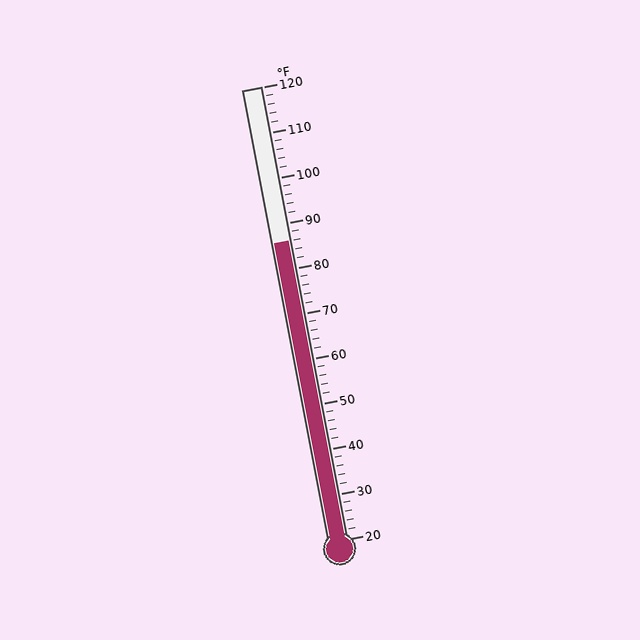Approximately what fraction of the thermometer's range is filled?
The thermometer is filled to approximately 65% of its range.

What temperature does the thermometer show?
The thermometer shows approximately 86°F.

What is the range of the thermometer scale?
The thermometer scale ranges from 20°F to 120°F.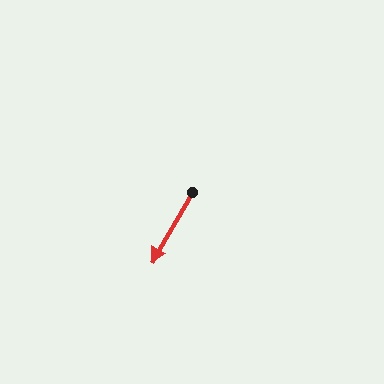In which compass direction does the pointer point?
Southwest.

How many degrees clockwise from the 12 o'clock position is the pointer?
Approximately 210 degrees.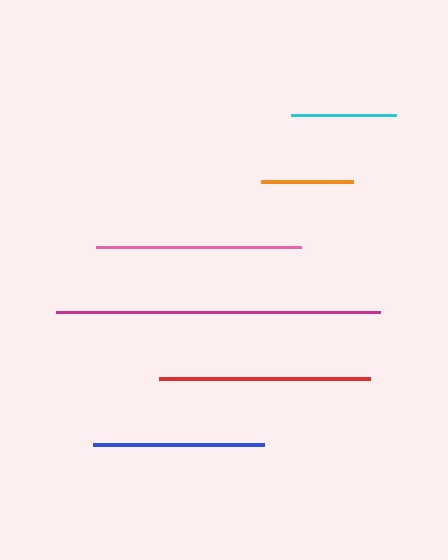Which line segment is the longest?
The magenta line is the longest at approximately 324 pixels.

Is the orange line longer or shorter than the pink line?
The pink line is longer than the orange line.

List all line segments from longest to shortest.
From longest to shortest: magenta, red, pink, blue, cyan, orange.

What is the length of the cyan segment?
The cyan segment is approximately 104 pixels long.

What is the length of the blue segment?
The blue segment is approximately 171 pixels long.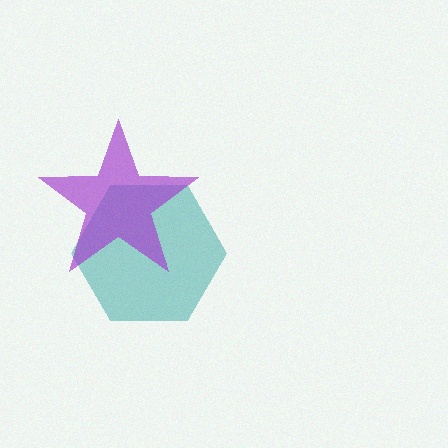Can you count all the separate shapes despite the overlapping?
Yes, there are 2 separate shapes.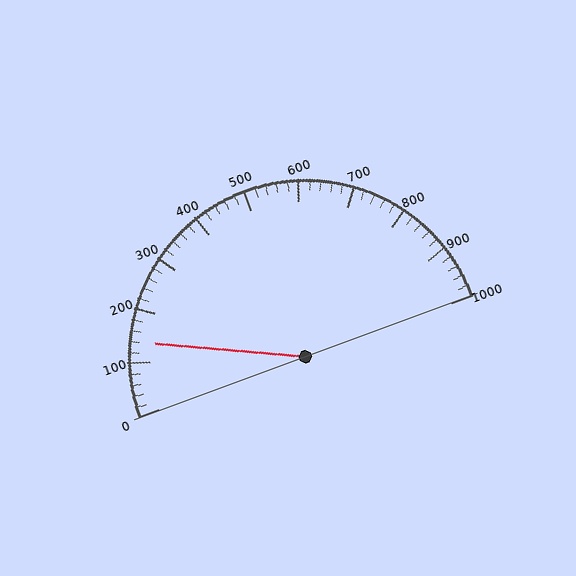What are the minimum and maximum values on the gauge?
The gauge ranges from 0 to 1000.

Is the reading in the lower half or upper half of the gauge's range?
The reading is in the lower half of the range (0 to 1000).